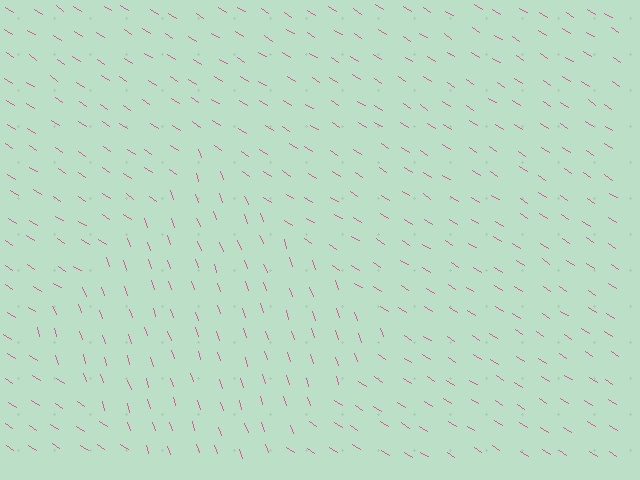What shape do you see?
I see a diamond.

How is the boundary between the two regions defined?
The boundary is defined purely by a change in line orientation (approximately 38 degrees difference). All lines are the same color and thickness.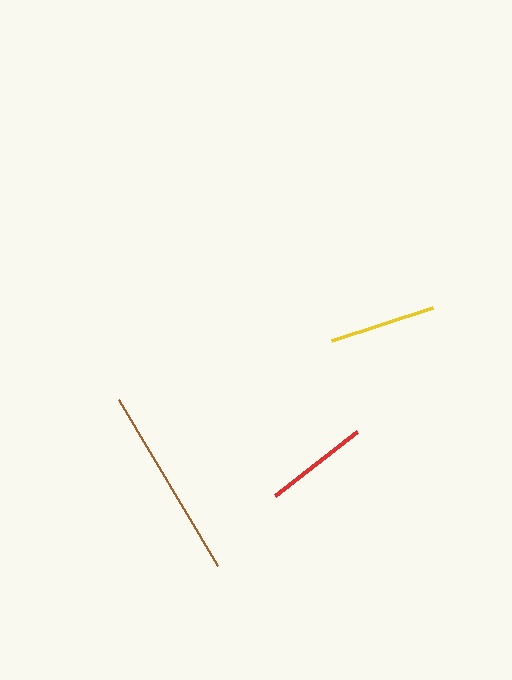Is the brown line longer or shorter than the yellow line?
The brown line is longer than the yellow line.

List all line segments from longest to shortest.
From longest to shortest: brown, yellow, red.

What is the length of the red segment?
The red segment is approximately 104 pixels long.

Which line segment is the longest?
The brown line is the longest at approximately 193 pixels.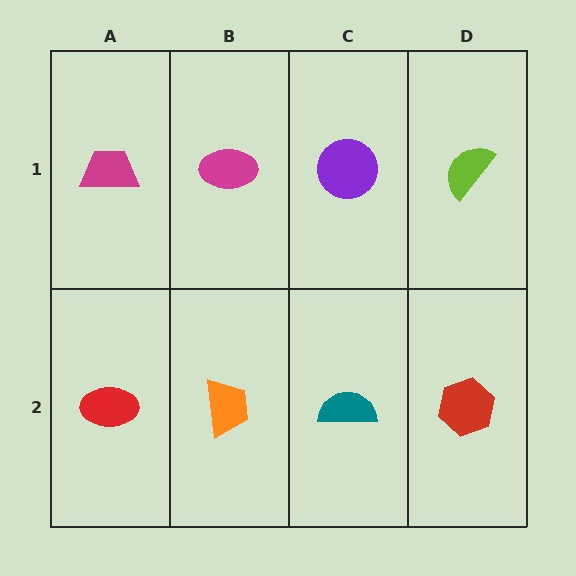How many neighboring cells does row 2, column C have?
3.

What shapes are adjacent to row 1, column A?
A red ellipse (row 2, column A), a magenta ellipse (row 1, column B).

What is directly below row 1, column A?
A red ellipse.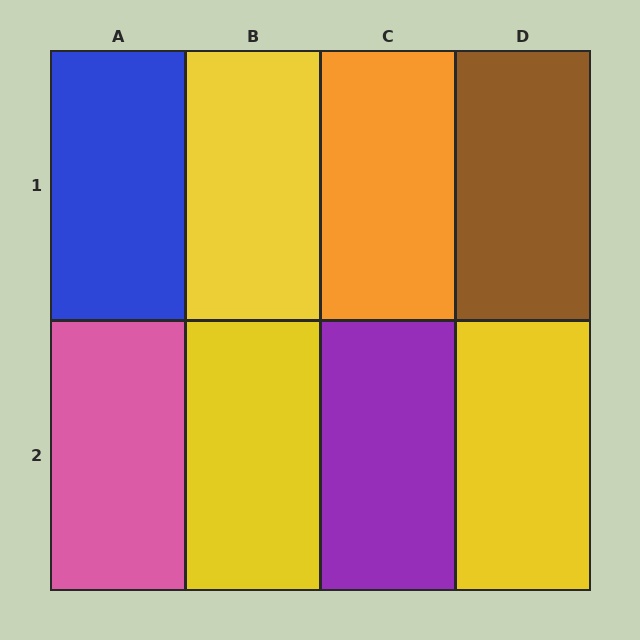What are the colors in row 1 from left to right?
Blue, yellow, orange, brown.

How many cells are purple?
1 cell is purple.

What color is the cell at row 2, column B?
Yellow.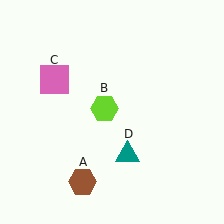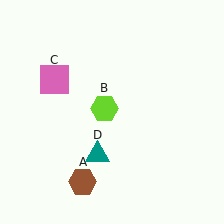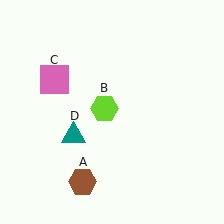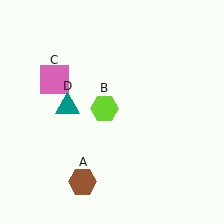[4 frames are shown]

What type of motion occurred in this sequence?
The teal triangle (object D) rotated clockwise around the center of the scene.